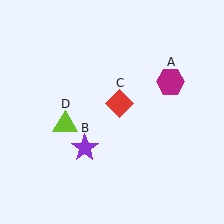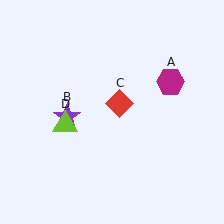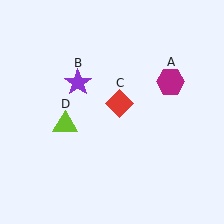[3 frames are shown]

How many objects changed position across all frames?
1 object changed position: purple star (object B).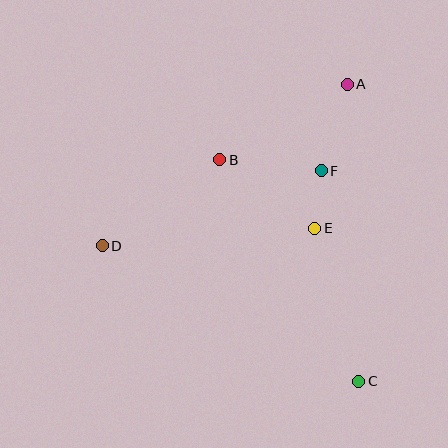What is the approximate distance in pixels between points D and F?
The distance between D and F is approximately 231 pixels.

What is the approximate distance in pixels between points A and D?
The distance between A and D is approximately 293 pixels.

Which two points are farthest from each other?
Points A and C are farthest from each other.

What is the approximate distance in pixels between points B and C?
The distance between B and C is approximately 261 pixels.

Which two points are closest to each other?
Points E and F are closest to each other.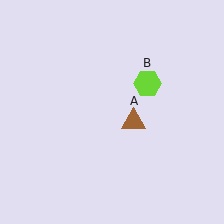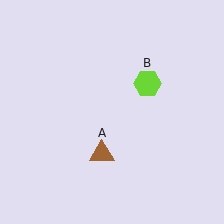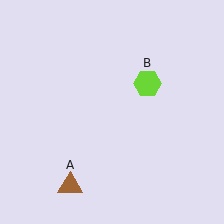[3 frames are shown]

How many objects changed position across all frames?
1 object changed position: brown triangle (object A).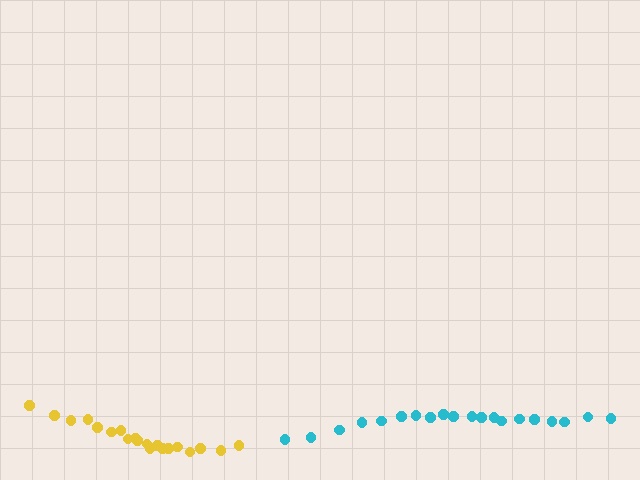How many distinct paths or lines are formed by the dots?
There are 2 distinct paths.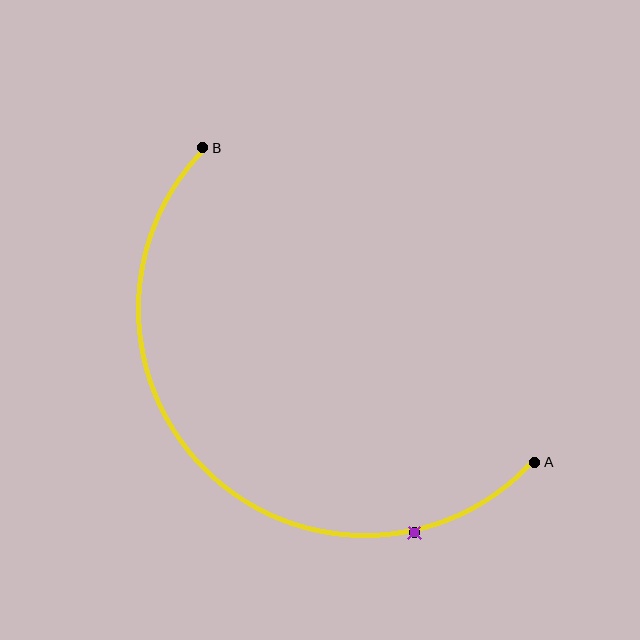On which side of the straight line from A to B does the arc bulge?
The arc bulges below and to the left of the straight line connecting A and B.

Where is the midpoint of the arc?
The arc midpoint is the point on the curve farthest from the straight line joining A and B. It sits below and to the left of that line.